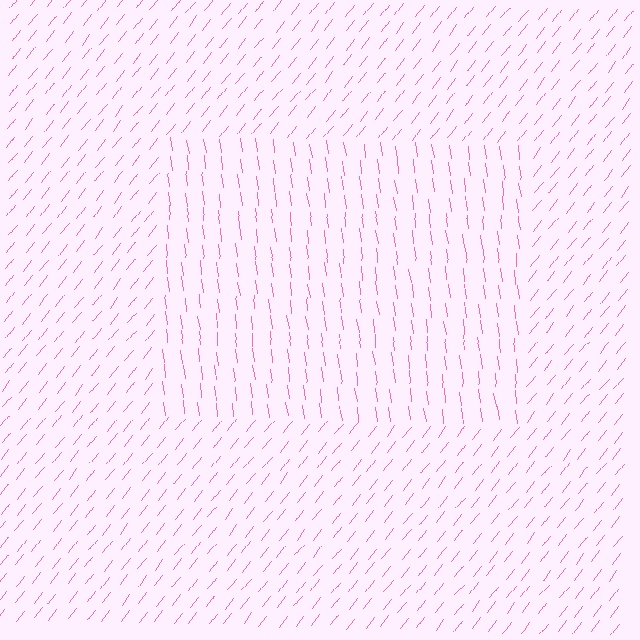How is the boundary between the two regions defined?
The boundary is defined purely by a change in line orientation (approximately 45 degrees difference). All lines are the same color and thickness.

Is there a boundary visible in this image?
Yes, there is a texture boundary formed by a change in line orientation.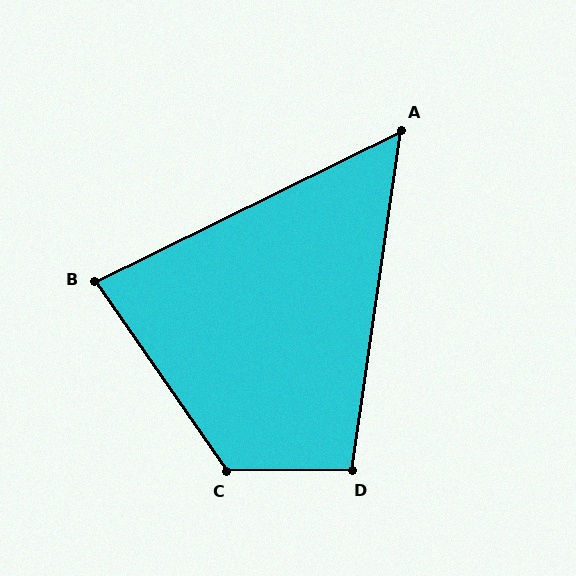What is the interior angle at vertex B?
Approximately 81 degrees (acute).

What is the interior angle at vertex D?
Approximately 99 degrees (obtuse).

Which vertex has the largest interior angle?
C, at approximately 124 degrees.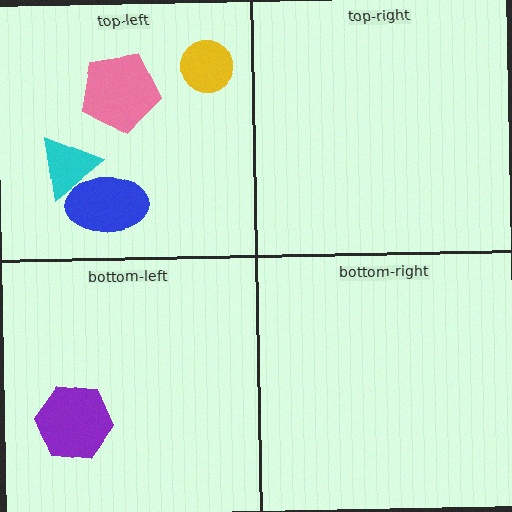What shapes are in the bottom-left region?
The purple hexagon.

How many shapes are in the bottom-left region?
1.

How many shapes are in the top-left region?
4.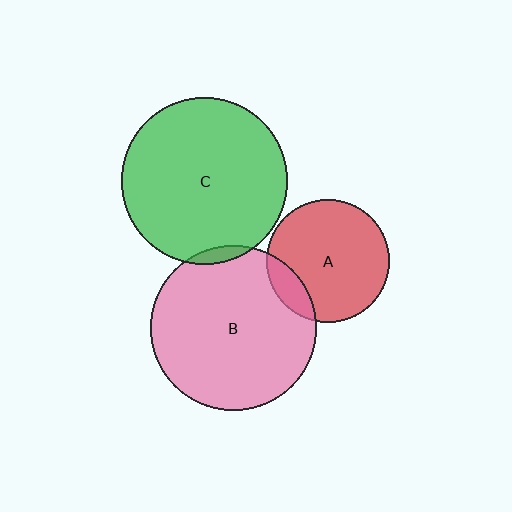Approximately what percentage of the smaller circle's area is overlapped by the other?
Approximately 5%.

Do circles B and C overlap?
Yes.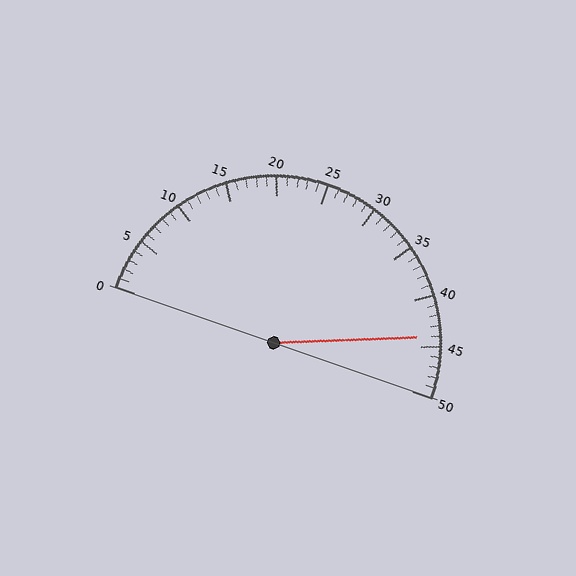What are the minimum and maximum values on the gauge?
The gauge ranges from 0 to 50.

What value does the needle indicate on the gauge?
The needle indicates approximately 44.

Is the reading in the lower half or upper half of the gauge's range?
The reading is in the upper half of the range (0 to 50).